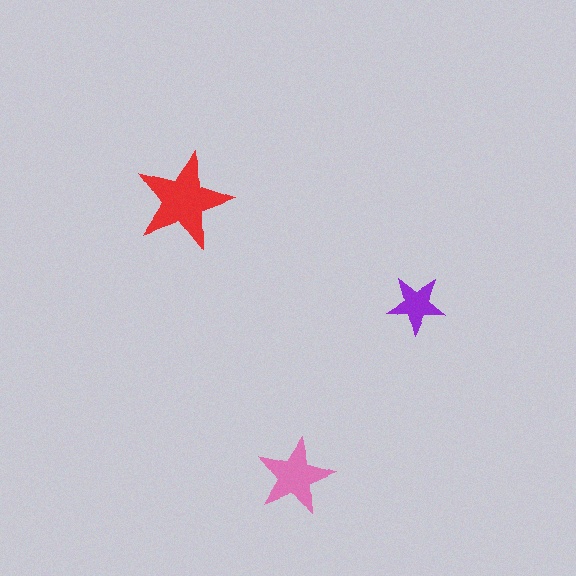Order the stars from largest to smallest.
the red one, the pink one, the purple one.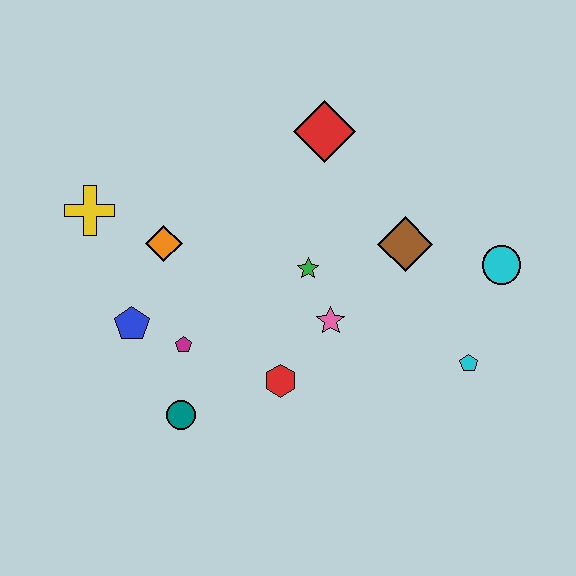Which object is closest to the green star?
The pink star is closest to the green star.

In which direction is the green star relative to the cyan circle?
The green star is to the left of the cyan circle.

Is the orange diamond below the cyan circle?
No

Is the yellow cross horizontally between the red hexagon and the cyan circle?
No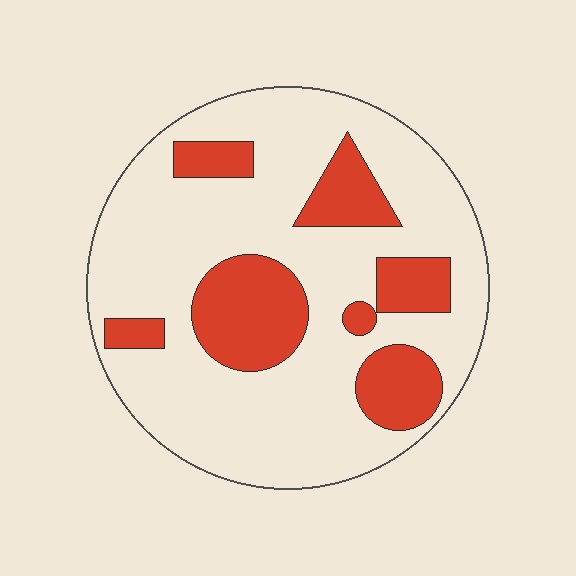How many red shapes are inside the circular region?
7.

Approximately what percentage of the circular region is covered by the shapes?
Approximately 25%.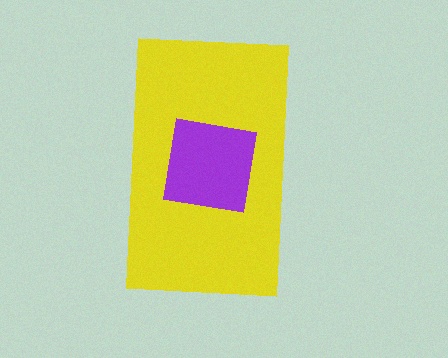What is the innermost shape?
The purple square.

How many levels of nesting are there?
2.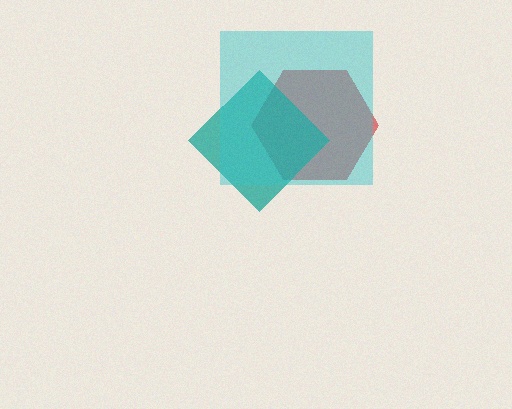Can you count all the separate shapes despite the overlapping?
Yes, there are 3 separate shapes.